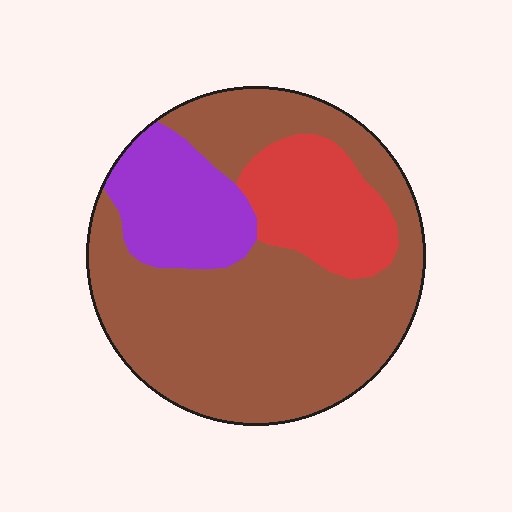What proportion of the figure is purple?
Purple covers around 15% of the figure.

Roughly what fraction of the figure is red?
Red takes up about one sixth (1/6) of the figure.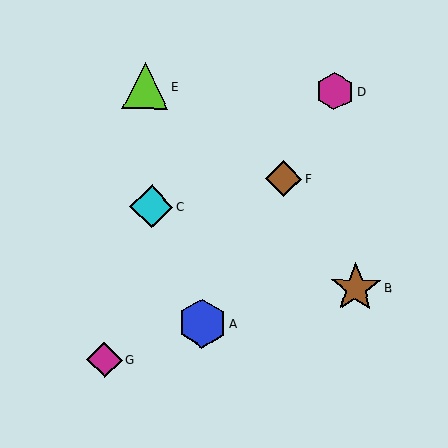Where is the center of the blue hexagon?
The center of the blue hexagon is at (202, 323).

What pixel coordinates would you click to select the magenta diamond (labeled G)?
Click at (105, 360) to select the magenta diamond G.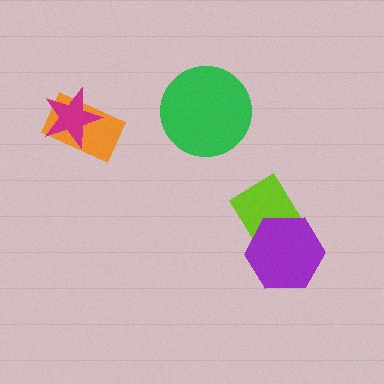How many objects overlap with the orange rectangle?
1 object overlaps with the orange rectangle.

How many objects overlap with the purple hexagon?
1 object overlaps with the purple hexagon.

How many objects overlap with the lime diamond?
1 object overlaps with the lime diamond.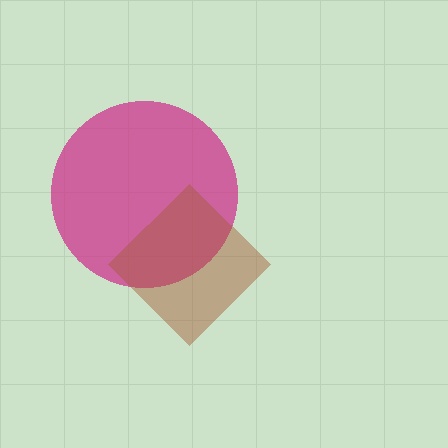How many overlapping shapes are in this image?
There are 2 overlapping shapes in the image.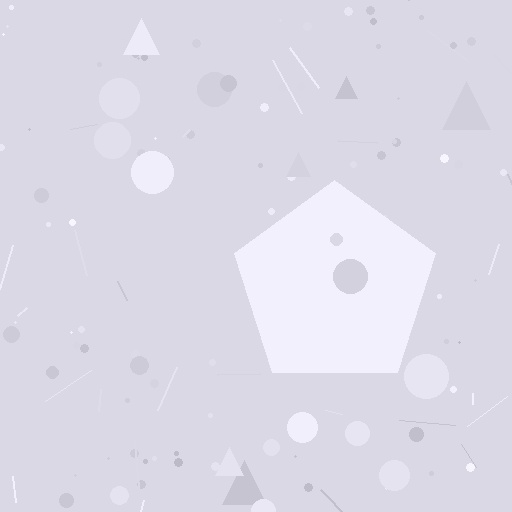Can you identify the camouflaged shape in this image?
The camouflaged shape is a pentagon.